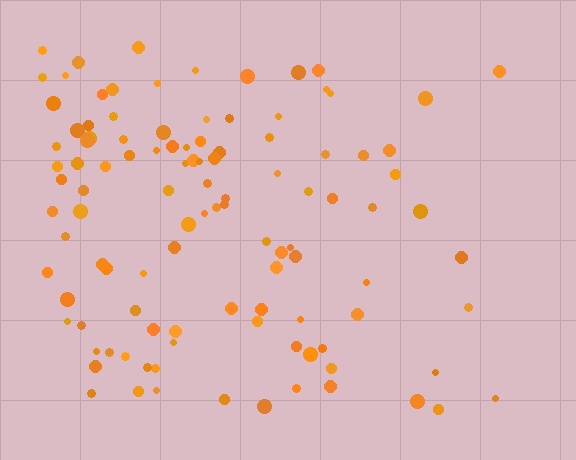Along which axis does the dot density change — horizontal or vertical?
Horizontal.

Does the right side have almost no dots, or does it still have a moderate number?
Still a moderate number, just noticeably fewer than the left.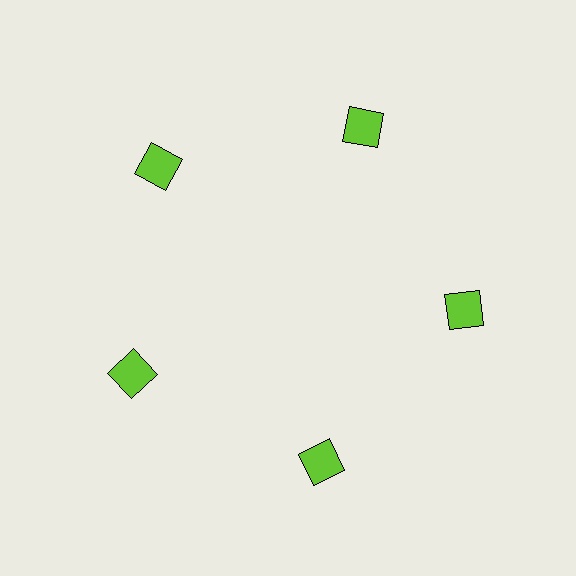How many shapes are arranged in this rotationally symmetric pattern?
There are 5 shapes, arranged in 5 groups of 1.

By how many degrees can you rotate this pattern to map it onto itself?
The pattern maps onto itself every 72 degrees of rotation.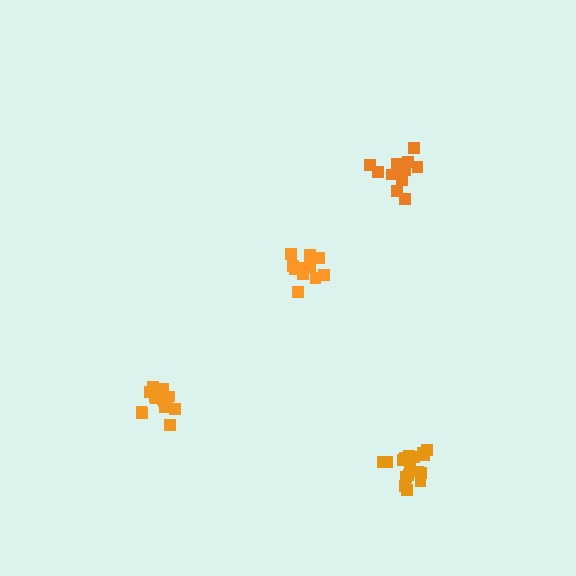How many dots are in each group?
Group 1: 12 dots, Group 2: 17 dots, Group 3: 15 dots, Group 4: 12 dots (56 total).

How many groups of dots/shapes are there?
There are 4 groups.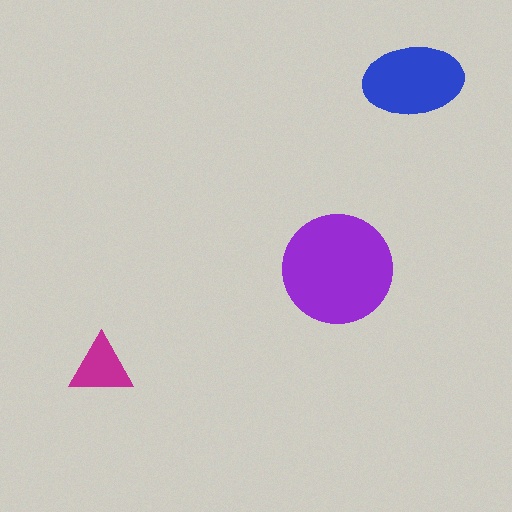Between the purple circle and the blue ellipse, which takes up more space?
The purple circle.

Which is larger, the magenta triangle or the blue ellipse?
The blue ellipse.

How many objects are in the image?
There are 3 objects in the image.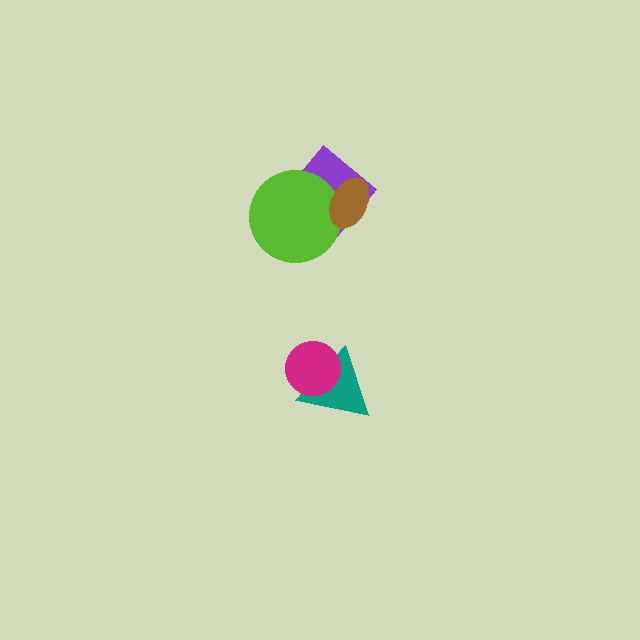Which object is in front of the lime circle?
The brown ellipse is in front of the lime circle.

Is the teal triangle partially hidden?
Yes, it is partially covered by another shape.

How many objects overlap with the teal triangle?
1 object overlaps with the teal triangle.